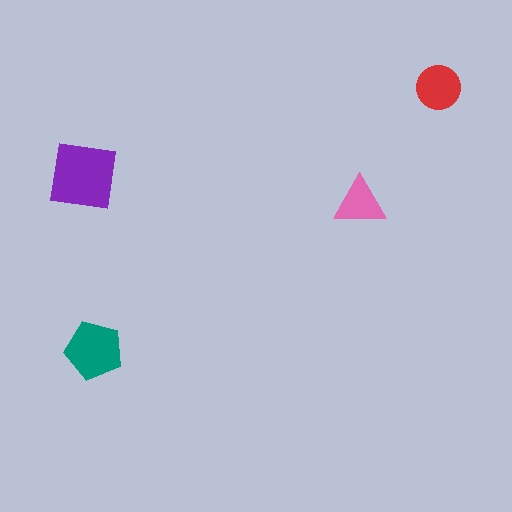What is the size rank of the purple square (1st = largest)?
1st.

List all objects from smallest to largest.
The pink triangle, the red circle, the teal pentagon, the purple square.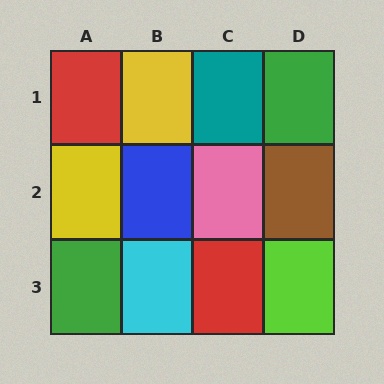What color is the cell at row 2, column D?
Brown.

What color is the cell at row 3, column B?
Cyan.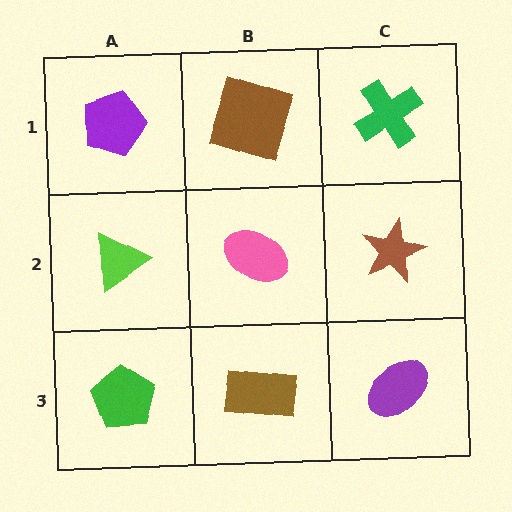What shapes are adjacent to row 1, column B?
A pink ellipse (row 2, column B), a purple pentagon (row 1, column A), a green cross (row 1, column C).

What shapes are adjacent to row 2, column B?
A brown square (row 1, column B), a brown rectangle (row 3, column B), a lime triangle (row 2, column A), a brown star (row 2, column C).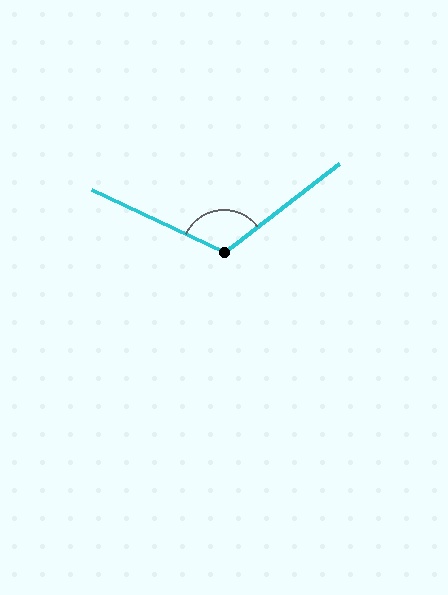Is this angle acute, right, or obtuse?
It is obtuse.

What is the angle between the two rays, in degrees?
Approximately 118 degrees.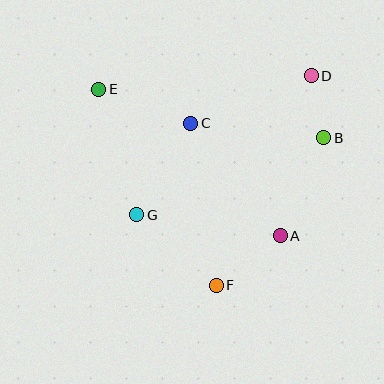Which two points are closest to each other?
Points B and D are closest to each other.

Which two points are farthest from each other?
Points A and E are farthest from each other.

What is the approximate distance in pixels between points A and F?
The distance between A and F is approximately 81 pixels.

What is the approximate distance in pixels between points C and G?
The distance between C and G is approximately 106 pixels.